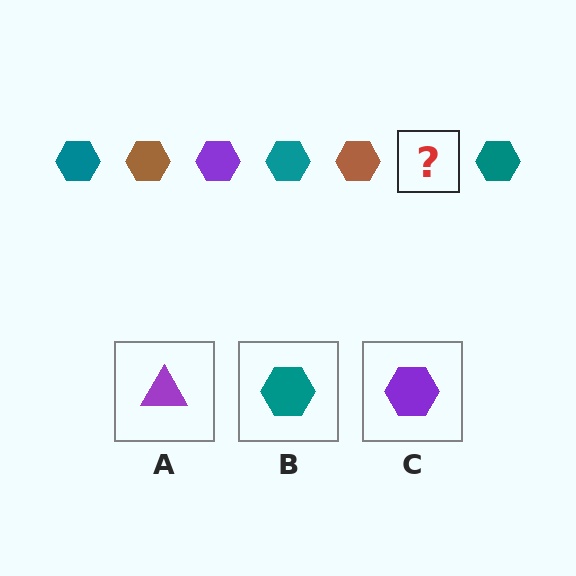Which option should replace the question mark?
Option C.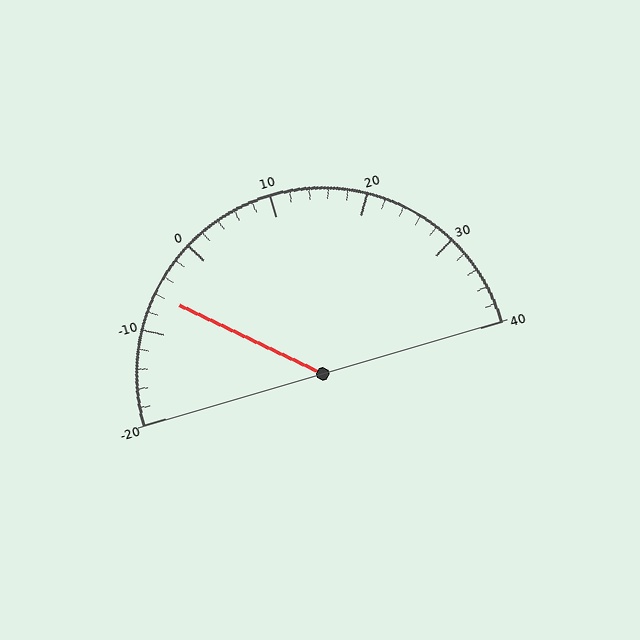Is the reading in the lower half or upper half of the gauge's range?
The reading is in the lower half of the range (-20 to 40).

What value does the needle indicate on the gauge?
The needle indicates approximately -6.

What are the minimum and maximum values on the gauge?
The gauge ranges from -20 to 40.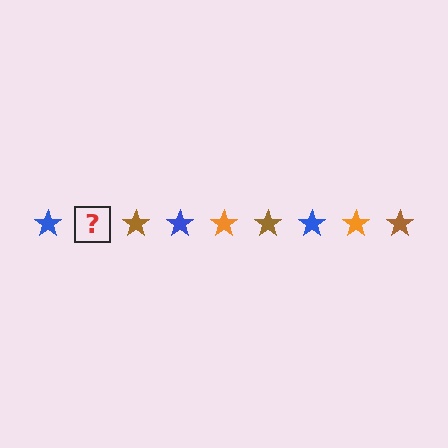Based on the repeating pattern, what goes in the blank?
The blank should be an orange star.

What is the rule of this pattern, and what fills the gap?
The rule is that the pattern cycles through blue, orange, brown stars. The gap should be filled with an orange star.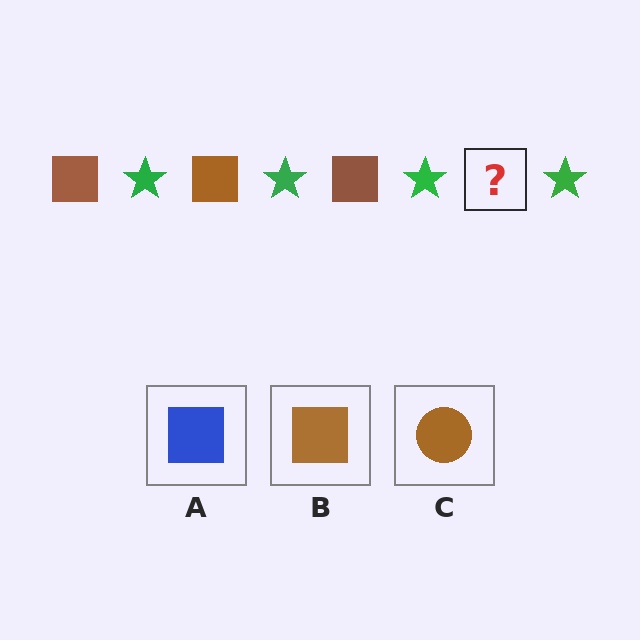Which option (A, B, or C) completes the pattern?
B.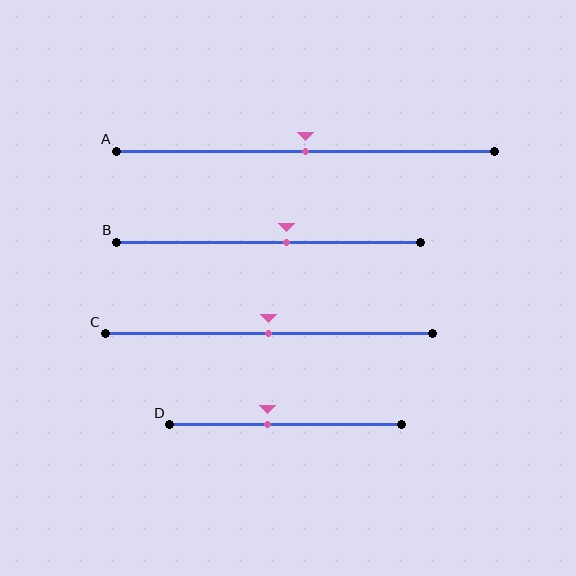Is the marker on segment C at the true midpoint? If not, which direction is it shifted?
Yes, the marker on segment C is at the true midpoint.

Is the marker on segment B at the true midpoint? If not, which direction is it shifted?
No, the marker on segment B is shifted to the right by about 6% of the segment length.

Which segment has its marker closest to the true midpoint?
Segment A has its marker closest to the true midpoint.